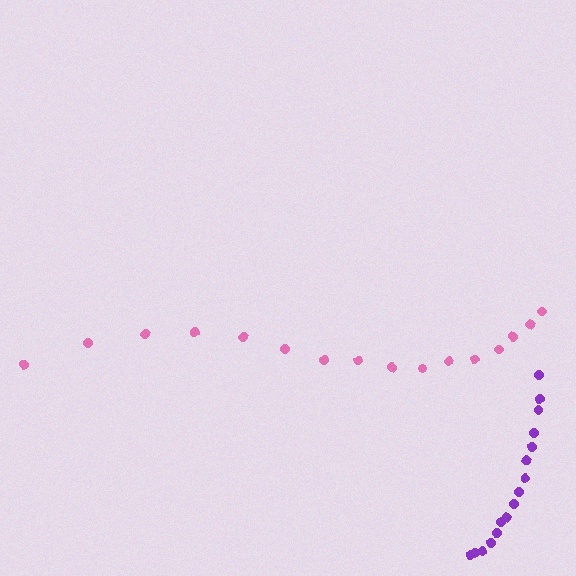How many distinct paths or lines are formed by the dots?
There are 2 distinct paths.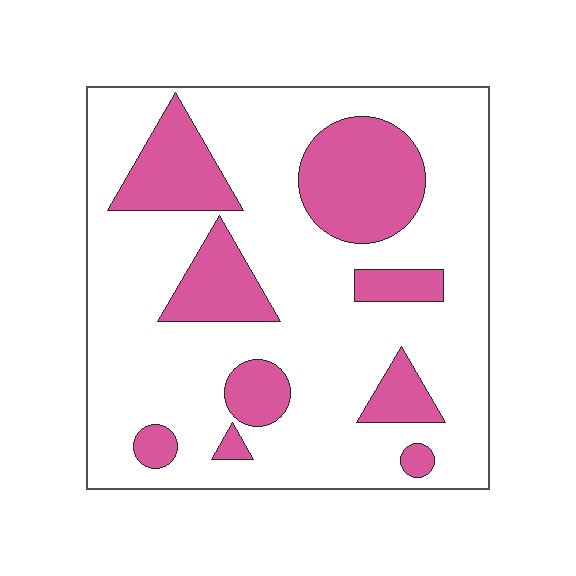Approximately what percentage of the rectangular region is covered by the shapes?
Approximately 25%.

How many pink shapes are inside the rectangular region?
9.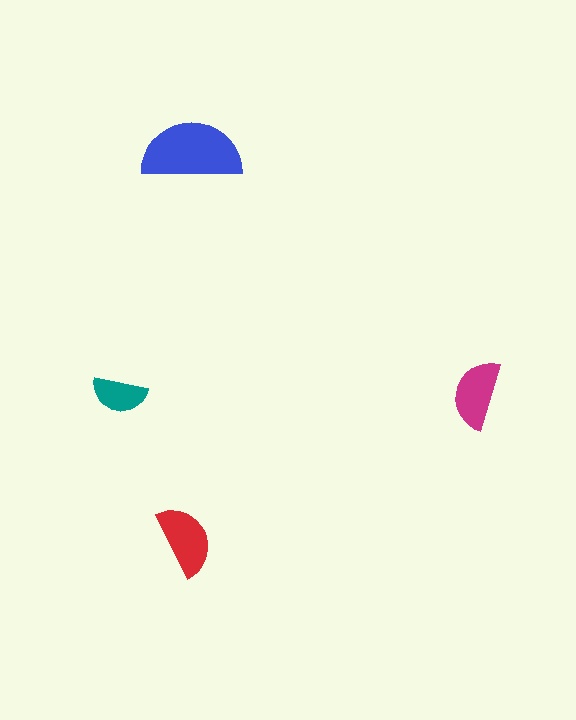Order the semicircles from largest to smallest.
the blue one, the red one, the magenta one, the teal one.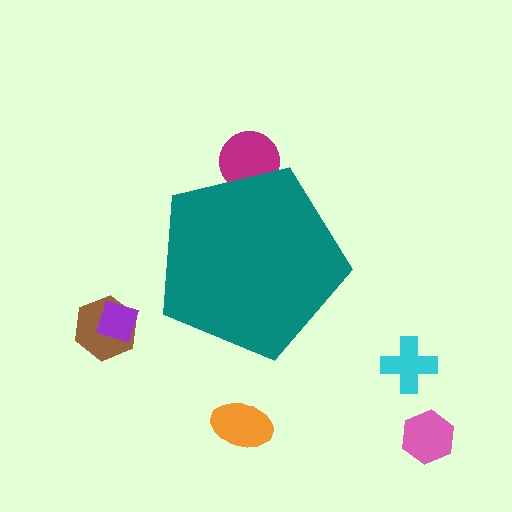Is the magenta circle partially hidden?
Yes, the magenta circle is partially hidden behind the teal pentagon.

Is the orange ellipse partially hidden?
No, the orange ellipse is fully visible.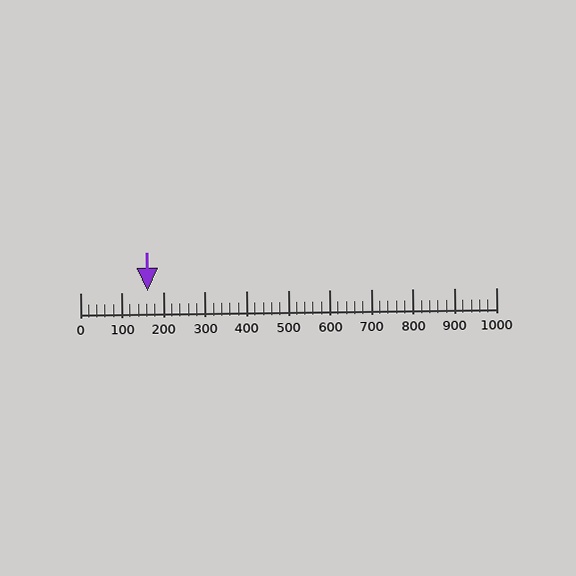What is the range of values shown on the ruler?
The ruler shows values from 0 to 1000.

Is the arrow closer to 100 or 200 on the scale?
The arrow is closer to 200.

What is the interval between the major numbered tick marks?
The major tick marks are spaced 100 units apart.